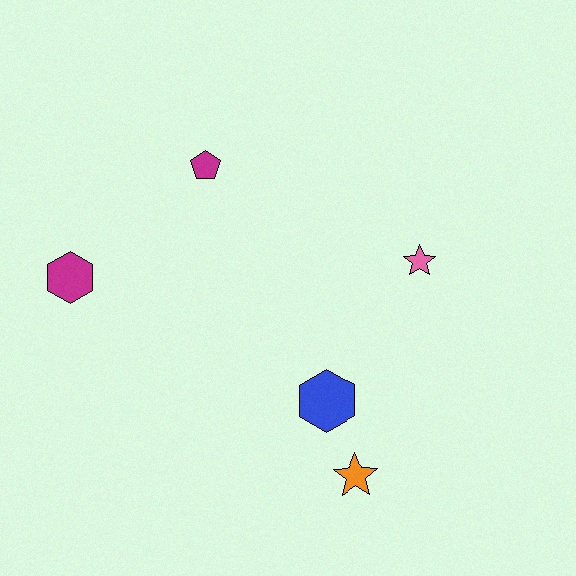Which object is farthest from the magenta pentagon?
The orange star is farthest from the magenta pentagon.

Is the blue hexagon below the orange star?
No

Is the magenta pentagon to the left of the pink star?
Yes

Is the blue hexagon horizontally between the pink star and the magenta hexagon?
Yes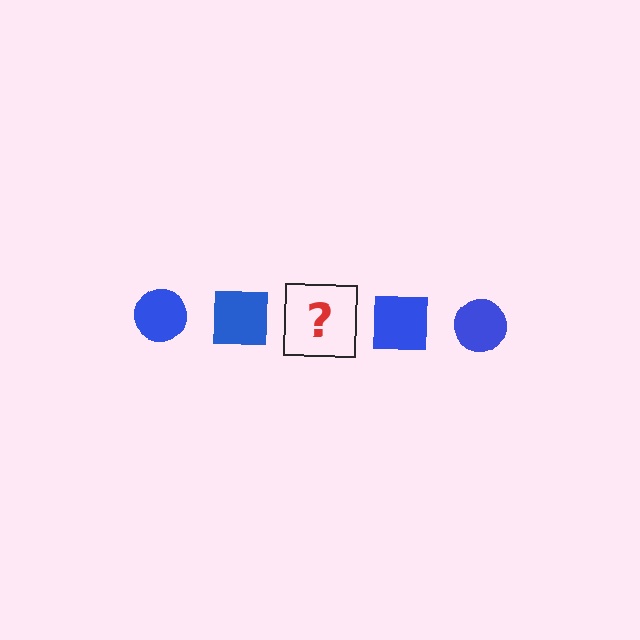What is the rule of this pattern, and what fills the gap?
The rule is that the pattern cycles through circle, square shapes in blue. The gap should be filled with a blue circle.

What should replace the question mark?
The question mark should be replaced with a blue circle.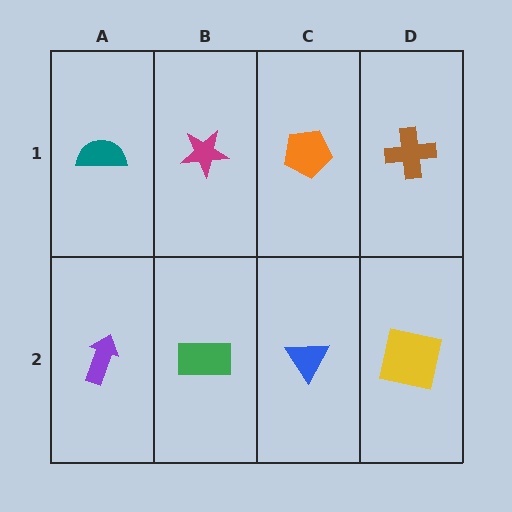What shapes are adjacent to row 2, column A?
A teal semicircle (row 1, column A), a green rectangle (row 2, column B).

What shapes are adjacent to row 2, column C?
An orange pentagon (row 1, column C), a green rectangle (row 2, column B), a yellow square (row 2, column D).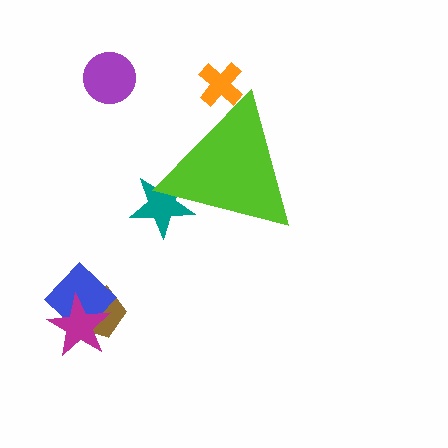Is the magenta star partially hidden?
No, the magenta star is fully visible.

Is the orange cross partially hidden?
Yes, the orange cross is partially hidden behind the lime triangle.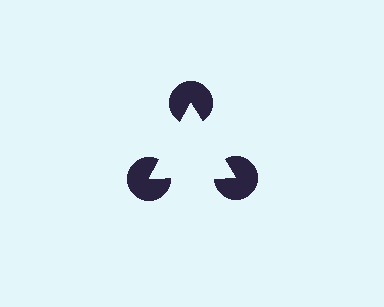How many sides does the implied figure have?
3 sides.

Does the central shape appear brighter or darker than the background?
It typically appears slightly brighter than the background, even though no actual brightness change is drawn.